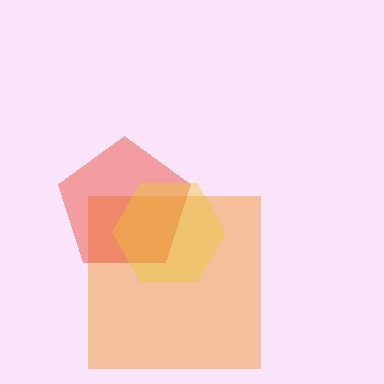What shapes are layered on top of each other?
The layered shapes are: an orange square, a red pentagon, a yellow hexagon.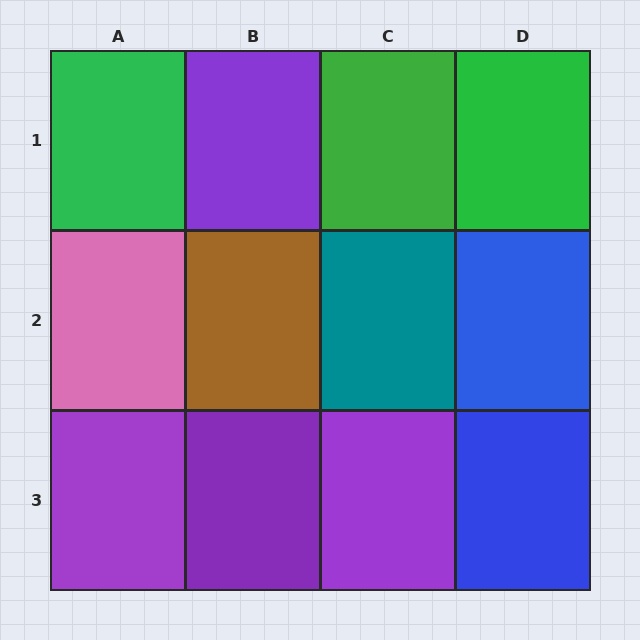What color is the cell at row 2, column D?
Blue.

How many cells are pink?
1 cell is pink.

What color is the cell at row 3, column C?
Purple.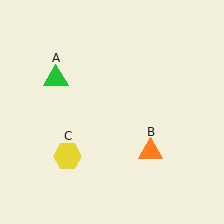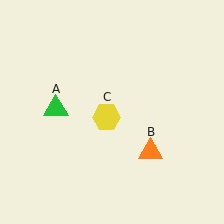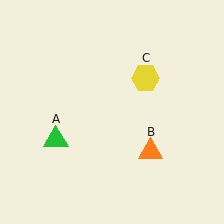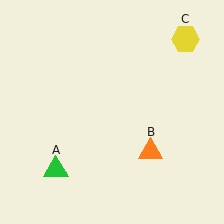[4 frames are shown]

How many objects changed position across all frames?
2 objects changed position: green triangle (object A), yellow hexagon (object C).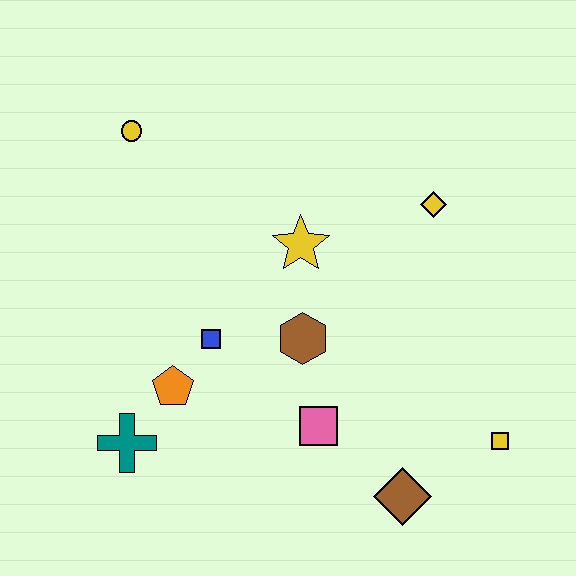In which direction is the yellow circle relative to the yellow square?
The yellow circle is to the left of the yellow square.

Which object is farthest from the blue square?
The yellow square is farthest from the blue square.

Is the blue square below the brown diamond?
No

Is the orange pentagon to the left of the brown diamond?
Yes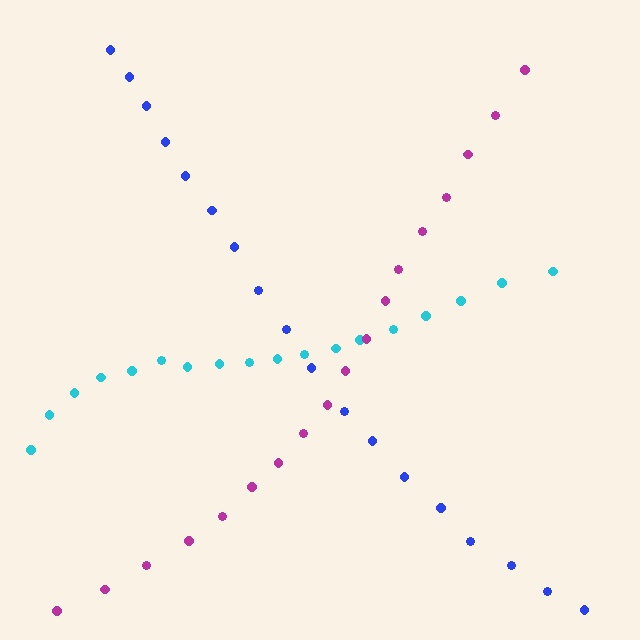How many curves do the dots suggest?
There are 3 distinct paths.